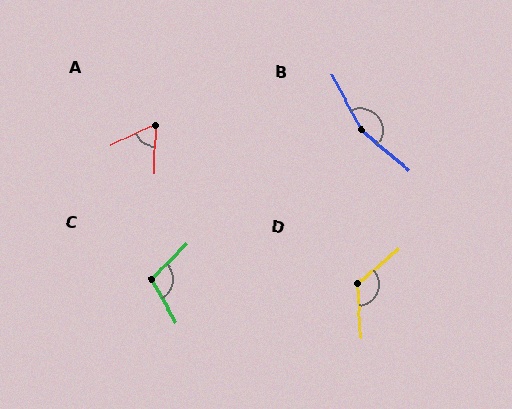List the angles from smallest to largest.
A (63°), C (105°), D (127°), B (158°).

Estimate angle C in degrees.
Approximately 105 degrees.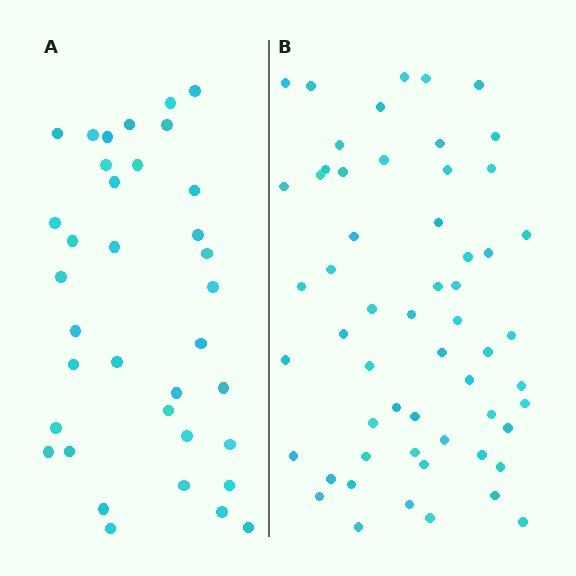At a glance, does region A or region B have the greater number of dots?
Region B (the right region) has more dots.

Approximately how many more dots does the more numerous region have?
Region B has approximately 20 more dots than region A.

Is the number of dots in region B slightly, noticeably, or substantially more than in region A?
Region B has substantially more. The ratio is roughly 1.6 to 1.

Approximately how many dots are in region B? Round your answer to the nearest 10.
About 60 dots. (The exact count is 57, which rounds to 60.)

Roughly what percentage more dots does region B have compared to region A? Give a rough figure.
About 60% more.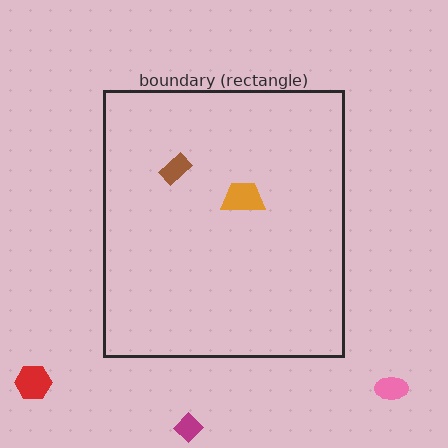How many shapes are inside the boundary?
2 inside, 3 outside.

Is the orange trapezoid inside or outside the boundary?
Inside.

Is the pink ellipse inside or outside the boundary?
Outside.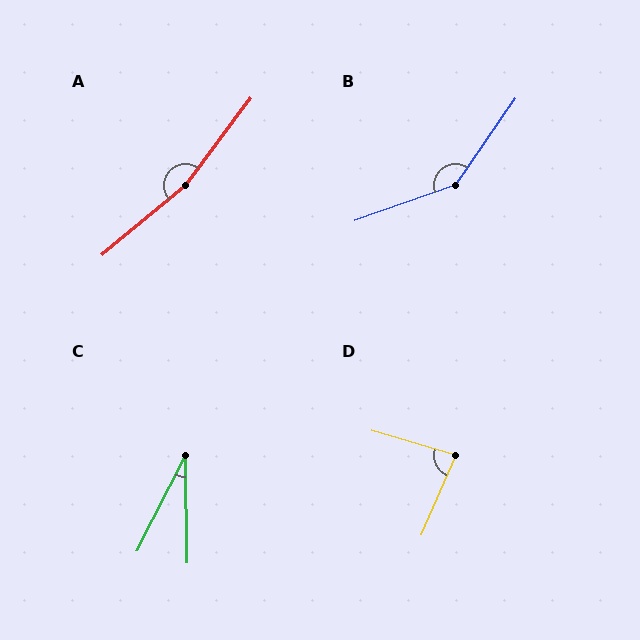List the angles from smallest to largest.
C (28°), D (83°), B (144°), A (167°).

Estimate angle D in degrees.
Approximately 83 degrees.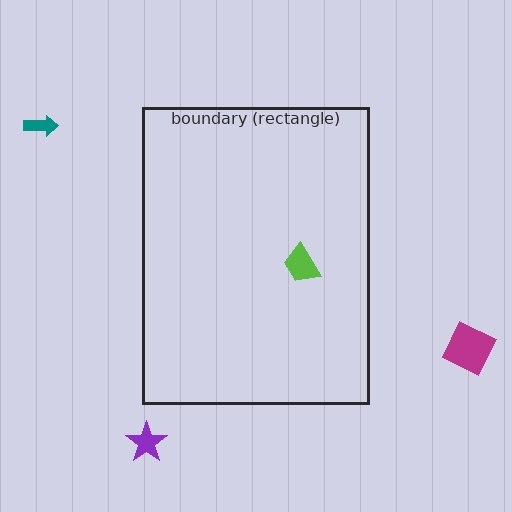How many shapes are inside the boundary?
1 inside, 3 outside.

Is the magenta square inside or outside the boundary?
Outside.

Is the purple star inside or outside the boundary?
Outside.